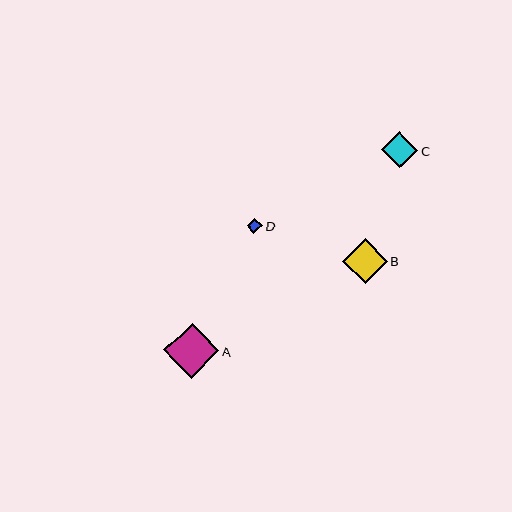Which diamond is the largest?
Diamond A is the largest with a size of approximately 55 pixels.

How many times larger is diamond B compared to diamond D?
Diamond B is approximately 2.9 times the size of diamond D.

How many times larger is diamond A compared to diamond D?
Diamond A is approximately 3.6 times the size of diamond D.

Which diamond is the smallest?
Diamond D is the smallest with a size of approximately 15 pixels.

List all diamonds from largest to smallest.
From largest to smallest: A, B, C, D.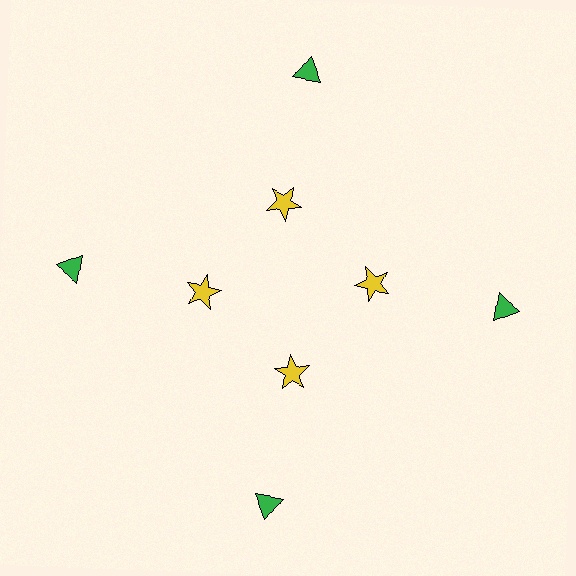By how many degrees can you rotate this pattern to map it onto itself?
The pattern maps onto itself every 90 degrees of rotation.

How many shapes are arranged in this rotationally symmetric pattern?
There are 8 shapes, arranged in 4 groups of 2.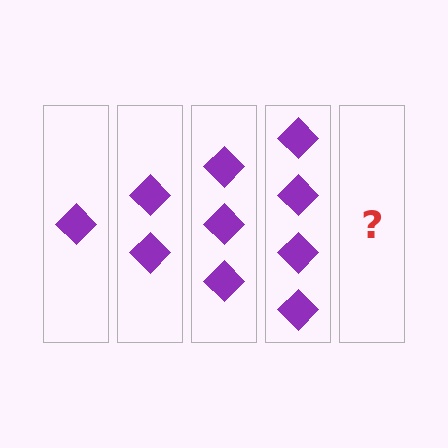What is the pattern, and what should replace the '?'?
The pattern is that each step adds one more diamond. The '?' should be 5 diamonds.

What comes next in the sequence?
The next element should be 5 diamonds.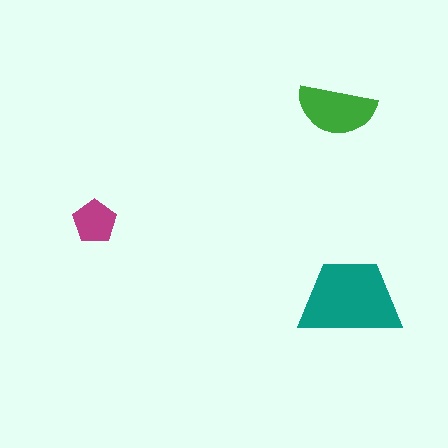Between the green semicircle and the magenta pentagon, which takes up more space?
The green semicircle.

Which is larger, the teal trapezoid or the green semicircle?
The teal trapezoid.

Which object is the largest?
The teal trapezoid.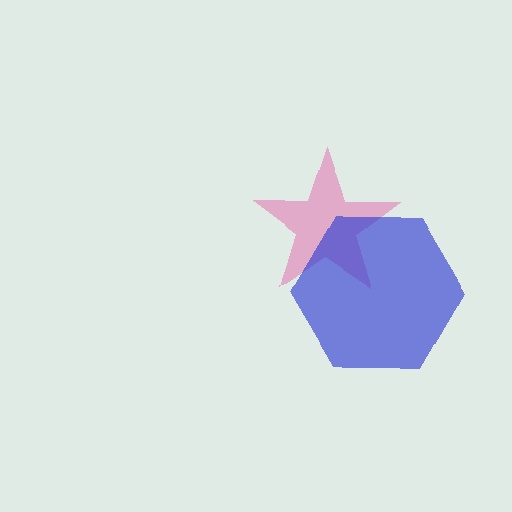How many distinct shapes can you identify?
There are 2 distinct shapes: a pink star, a blue hexagon.